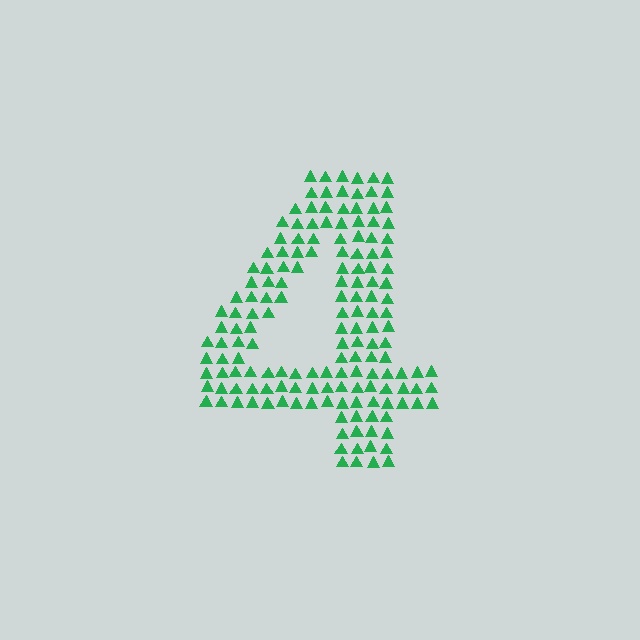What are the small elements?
The small elements are triangles.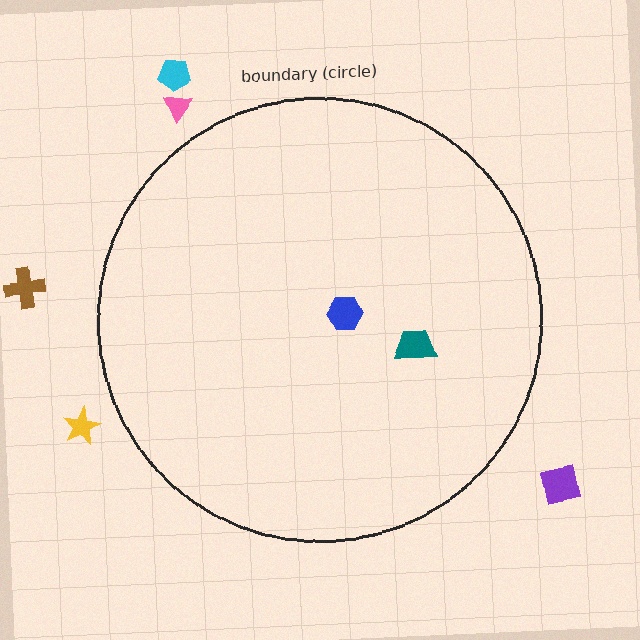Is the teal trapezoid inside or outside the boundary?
Inside.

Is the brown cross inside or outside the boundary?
Outside.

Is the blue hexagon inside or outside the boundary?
Inside.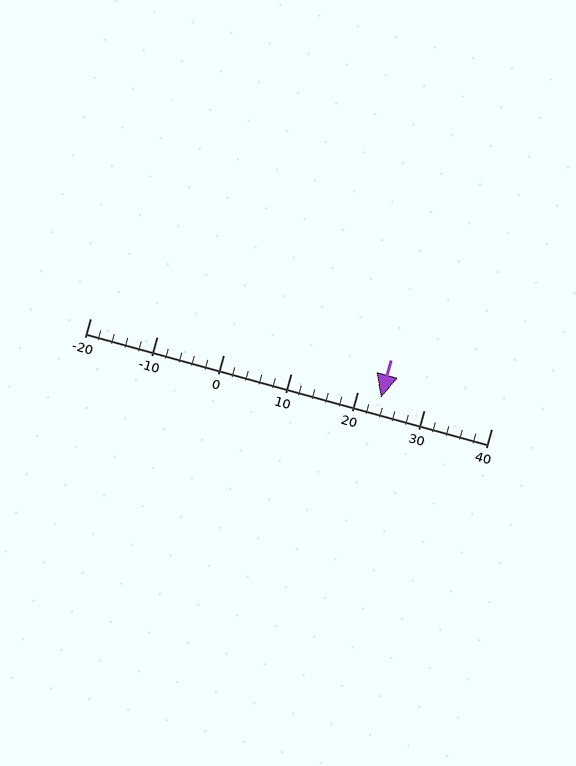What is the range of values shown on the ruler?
The ruler shows values from -20 to 40.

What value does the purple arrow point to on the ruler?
The purple arrow points to approximately 24.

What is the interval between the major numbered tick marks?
The major tick marks are spaced 10 units apart.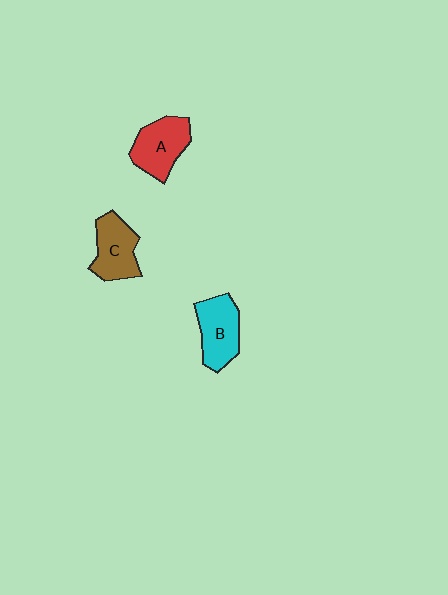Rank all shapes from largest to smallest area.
From largest to smallest: A (red), B (cyan), C (brown).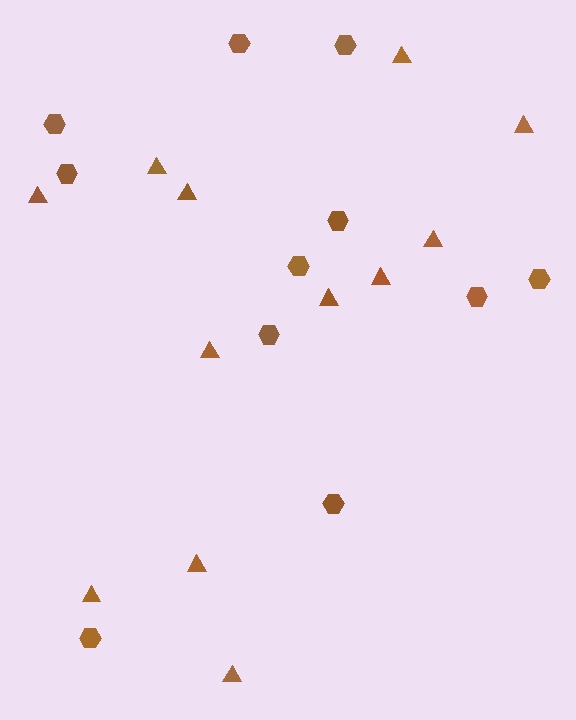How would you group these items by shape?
There are 2 groups: one group of hexagons (11) and one group of triangles (12).